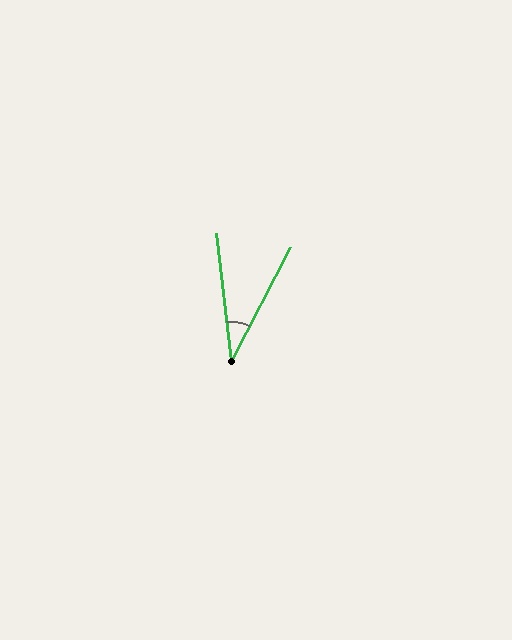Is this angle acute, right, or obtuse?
It is acute.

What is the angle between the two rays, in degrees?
Approximately 34 degrees.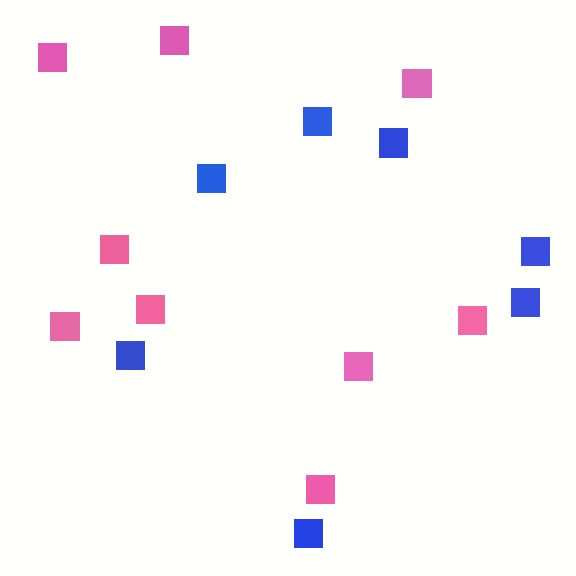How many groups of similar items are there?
There are 2 groups: one group of pink squares (9) and one group of blue squares (7).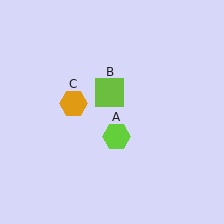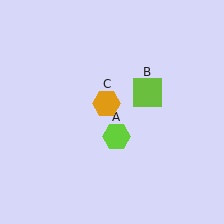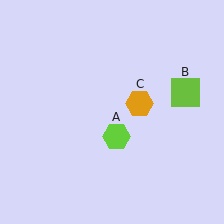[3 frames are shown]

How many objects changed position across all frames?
2 objects changed position: lime square (object B), orange hexagon (object C).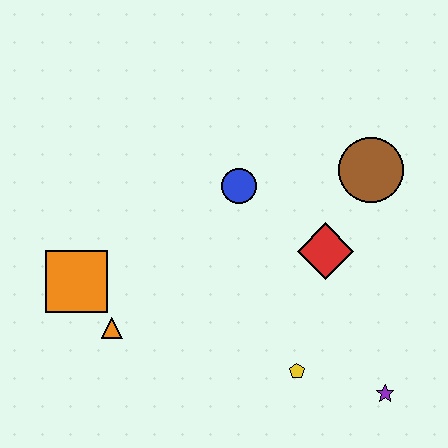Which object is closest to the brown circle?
The red diamond is closest to the brown circle.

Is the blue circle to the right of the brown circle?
No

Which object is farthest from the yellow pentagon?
The orange square is farthest from the yellow pentagon.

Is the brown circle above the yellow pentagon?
Yes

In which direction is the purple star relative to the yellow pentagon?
The purple star is to the right of the yellow pentagon.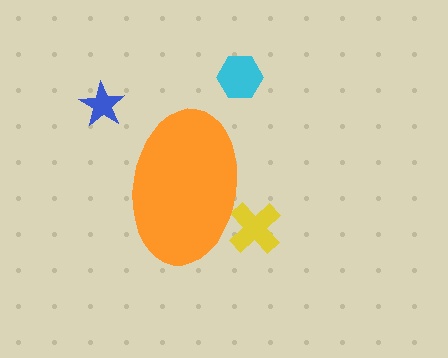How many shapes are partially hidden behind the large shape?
1 shape is partially hidden.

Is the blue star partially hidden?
No, the blue star is fully visible.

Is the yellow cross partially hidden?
Yes, the yellow cross is partially hidden behind the orange ellipse.